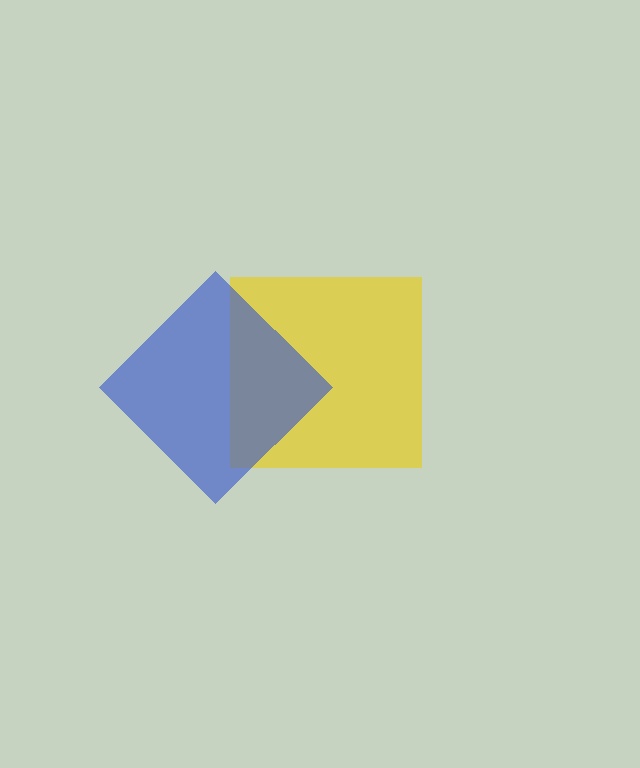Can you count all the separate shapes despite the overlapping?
Yes, there are 2 separate shapes.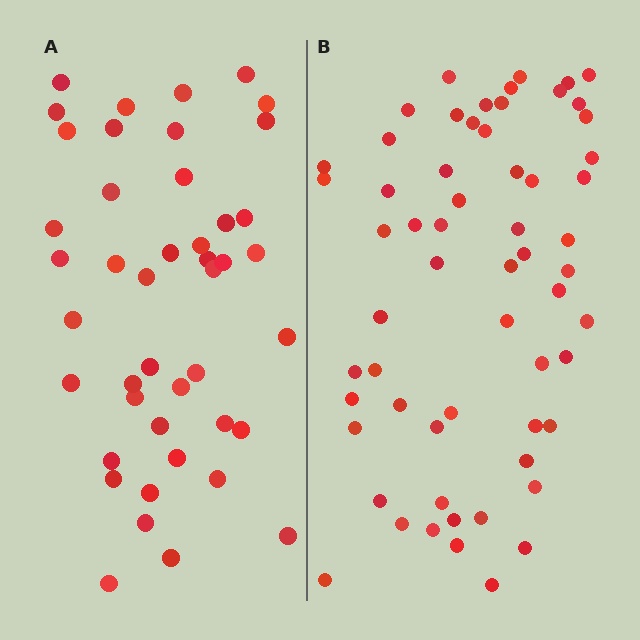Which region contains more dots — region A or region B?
Region B (the right region) has more dots.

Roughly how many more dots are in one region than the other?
Region B has approximately 15 more dots than region A.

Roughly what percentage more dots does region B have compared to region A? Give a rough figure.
About 35% more.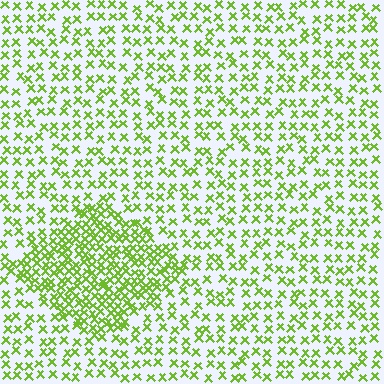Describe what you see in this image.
The image contains small lime elements arranged at two different densities. A diamond-shaped region is visible where the elements are more densely packed than the surrounding area.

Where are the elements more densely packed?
The elements are more densely packed inside the diamond boundary.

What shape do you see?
I see a diamond.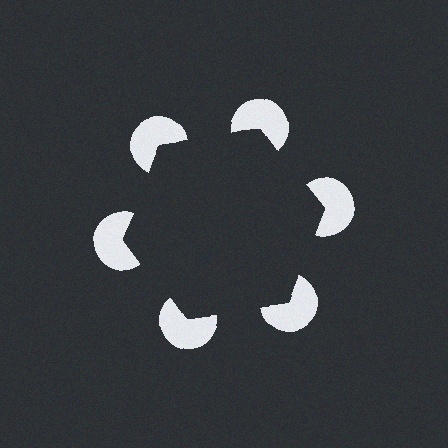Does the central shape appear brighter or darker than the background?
It typically appears slightly darker than the background, even though no actual brightness change is drawn.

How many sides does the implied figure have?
6 sides.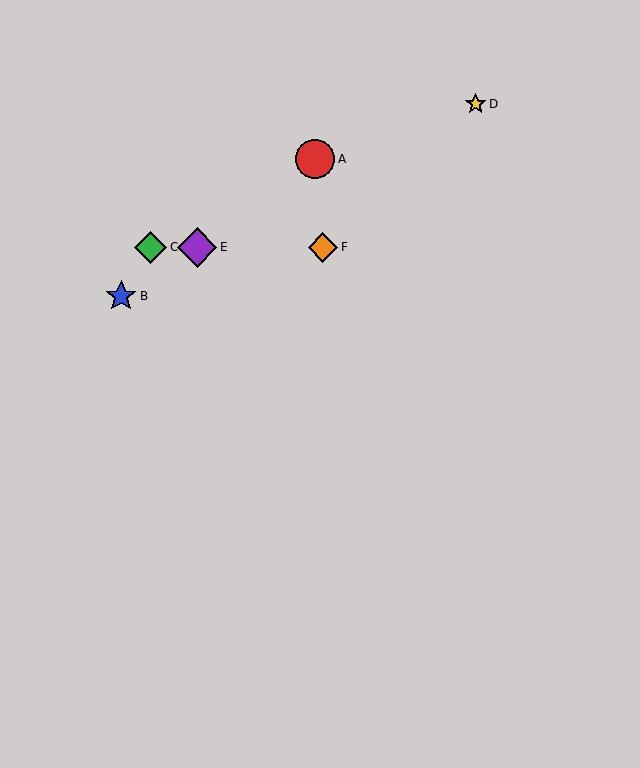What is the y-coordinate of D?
Object D is at y≈104.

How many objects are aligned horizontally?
3 objects (C, E, F) are aligned horizontally.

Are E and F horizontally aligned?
Yes, both are at y≈247.